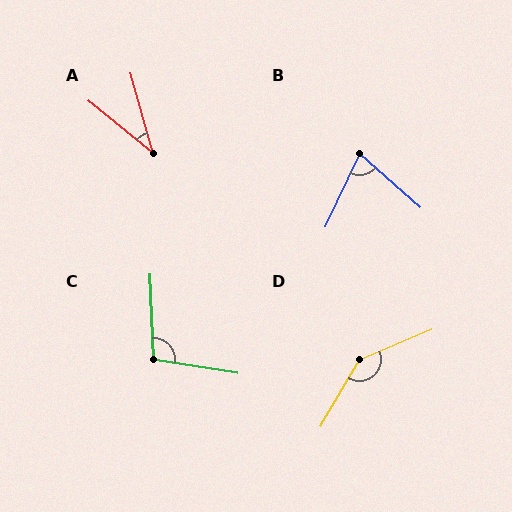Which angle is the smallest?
A, at approximately 35 degrees.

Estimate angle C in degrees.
Approximately 102 degrees.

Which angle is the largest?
D, at approximately 143 degrees.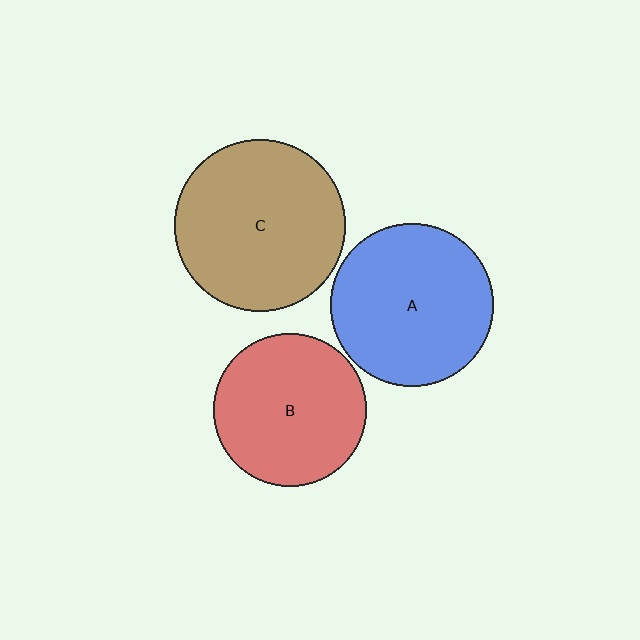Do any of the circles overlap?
No, none of the circles overlap.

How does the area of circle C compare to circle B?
Approximately 1.2 times.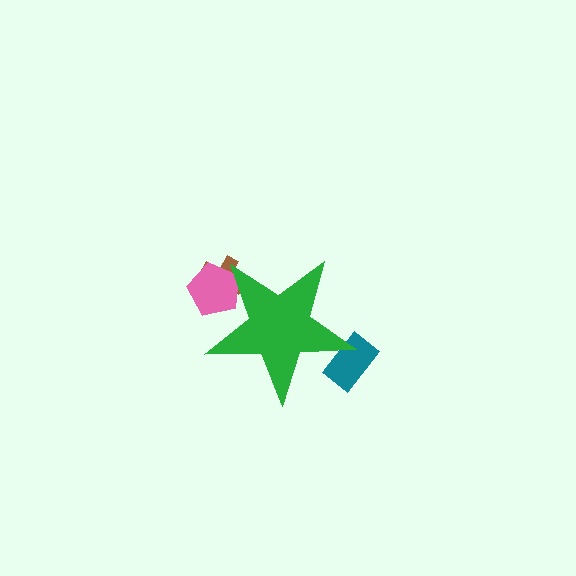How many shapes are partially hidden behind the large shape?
3 shapes are partially hidden.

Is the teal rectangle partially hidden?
Yes, the teal rectangle is partially hidden behind the green star.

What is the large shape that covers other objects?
A green star.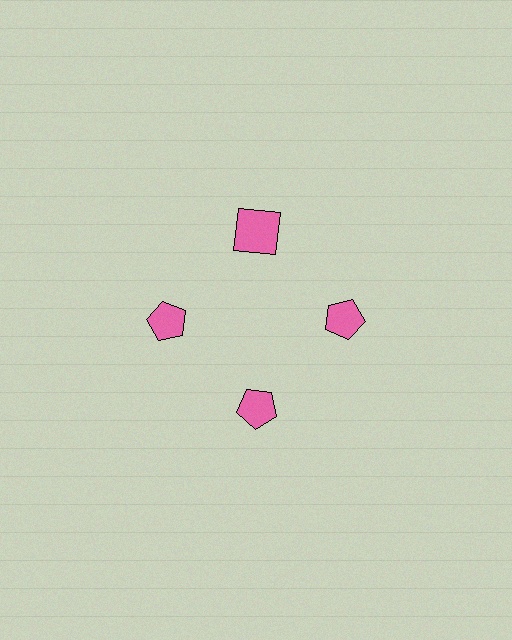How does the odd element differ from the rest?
It has a different shape: square instead of pentagon.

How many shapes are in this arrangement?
There are 4 shapes arranged in a ring pattern.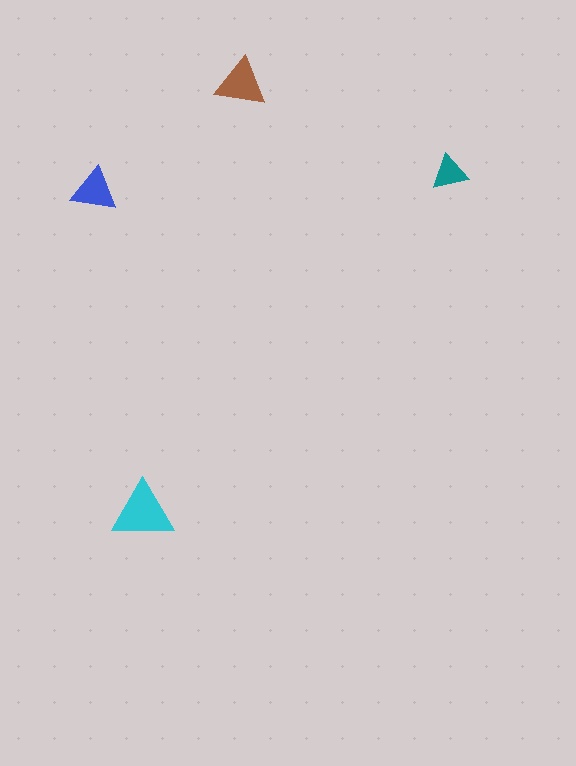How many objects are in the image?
There are 4 objects in the image.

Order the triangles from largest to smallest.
the cyan one, the brown one, the blue one, the teal one.